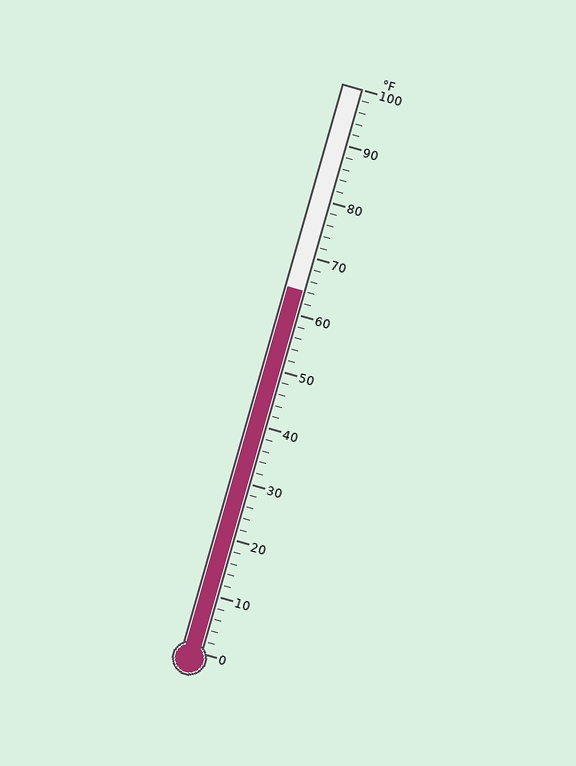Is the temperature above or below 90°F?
The temperature is below 90°F.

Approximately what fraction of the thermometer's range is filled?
The thermometer is filled to approximately 65% of its range.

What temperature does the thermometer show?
The thermometer shows approximately 64°F.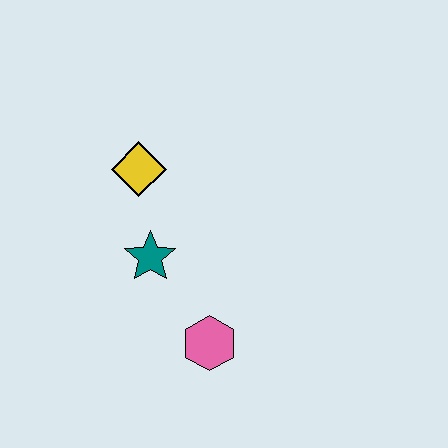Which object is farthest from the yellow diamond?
The pink hexagon is farthest from the yellow diamond.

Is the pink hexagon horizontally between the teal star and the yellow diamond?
No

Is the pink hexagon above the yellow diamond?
No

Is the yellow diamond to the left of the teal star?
Yes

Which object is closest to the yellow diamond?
The teal star is closest to the yellow diamond.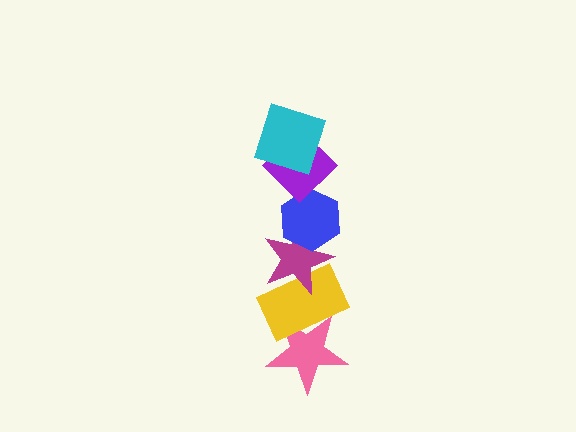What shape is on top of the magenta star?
The blue hexagon is on top of the magenta star.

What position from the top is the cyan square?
The cyan square is 1st from the top.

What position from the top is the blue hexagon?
The blue hexagon is 3rd from the top.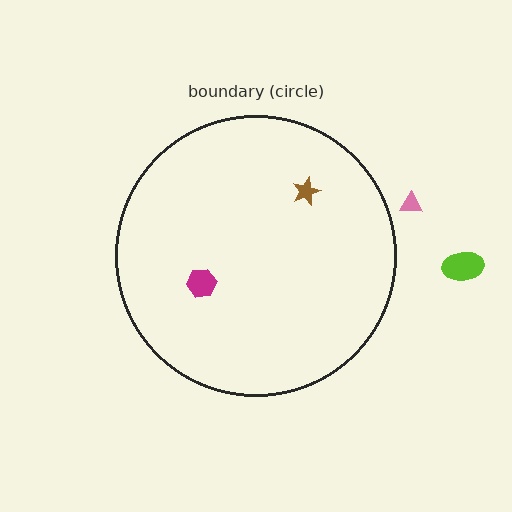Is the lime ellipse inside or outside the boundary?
Outside.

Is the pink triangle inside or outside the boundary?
Outside.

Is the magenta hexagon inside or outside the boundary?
Inside.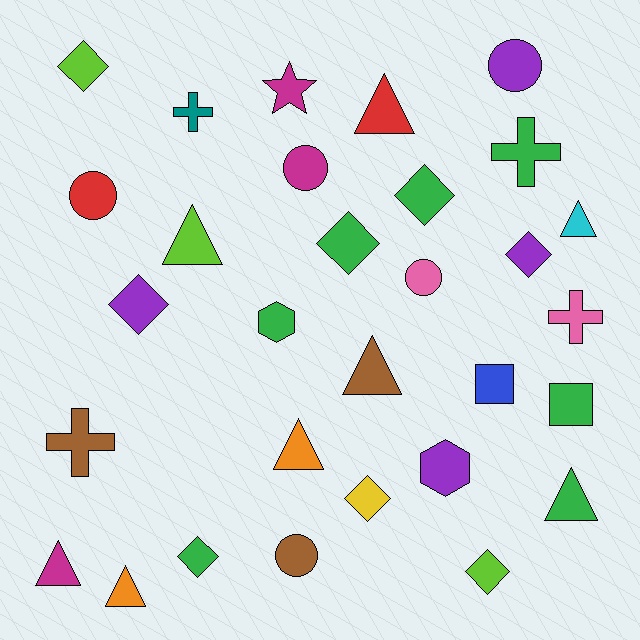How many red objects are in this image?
There are 2 red objects.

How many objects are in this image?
There are 30 objects.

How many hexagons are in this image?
There are 2 hexagons.